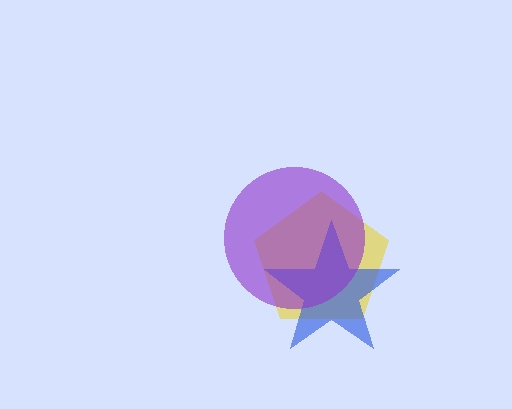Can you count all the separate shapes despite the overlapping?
Yes, there are 3 separate shapes.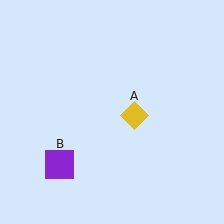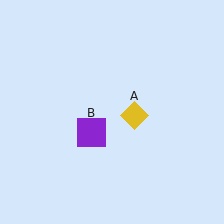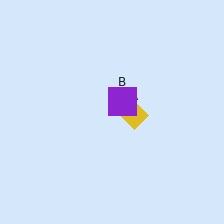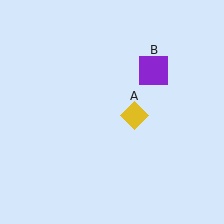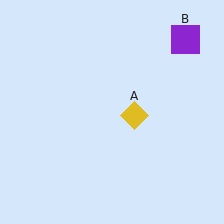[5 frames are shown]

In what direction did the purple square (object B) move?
The purple square (object B) moved up and to the right.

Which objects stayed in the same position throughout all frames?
Yellow diamond (object A) remained stationary.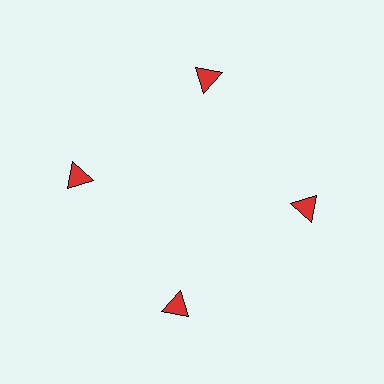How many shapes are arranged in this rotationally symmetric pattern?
There are 4 shapes, arranged in 4 groups of 1.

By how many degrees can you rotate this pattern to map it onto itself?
The pattern maps onto itself every 90 degrees of rotation.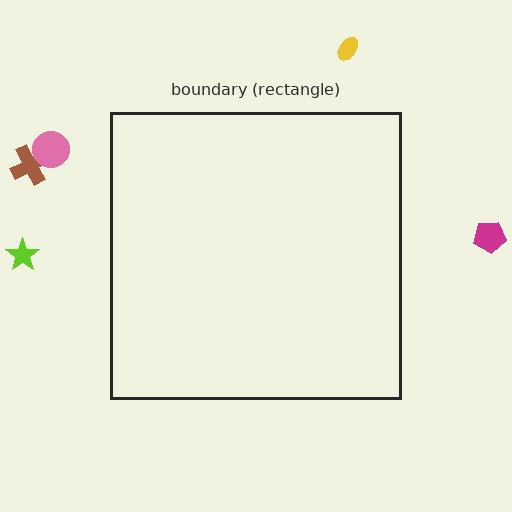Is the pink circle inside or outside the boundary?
Outside.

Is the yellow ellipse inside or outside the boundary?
Outside.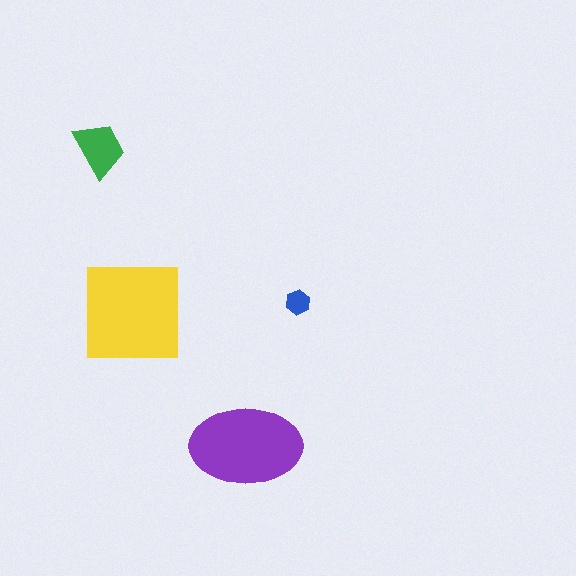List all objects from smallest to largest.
The blue hexagon, the green trapezoid, the purple ellipse, the yellow square.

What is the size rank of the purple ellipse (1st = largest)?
2nd.